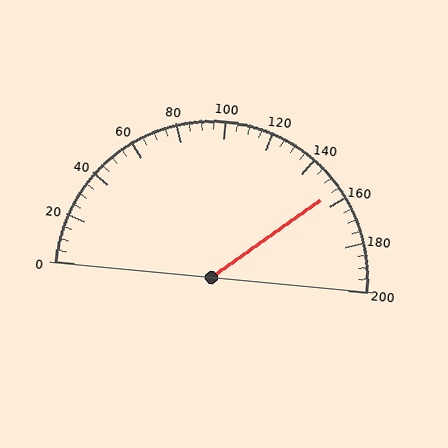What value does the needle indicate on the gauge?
The needle indicates approximately 155.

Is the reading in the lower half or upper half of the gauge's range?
The reading is in the upper half of the range (0 to 200).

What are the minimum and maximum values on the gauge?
The gauge ranges from 0 to 200.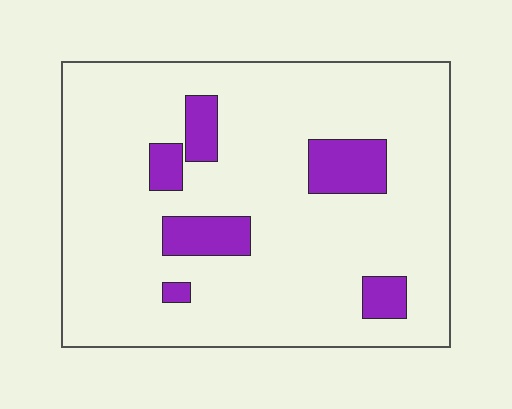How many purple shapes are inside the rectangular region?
6.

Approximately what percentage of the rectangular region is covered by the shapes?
Approximately 15%.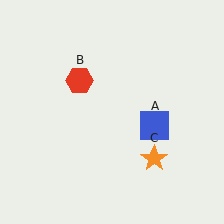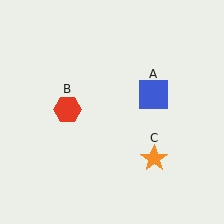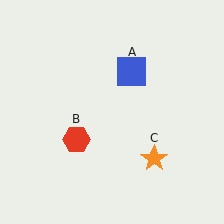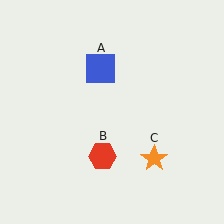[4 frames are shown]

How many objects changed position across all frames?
2 objects changed position: blue square (object A), red hexagon (object B).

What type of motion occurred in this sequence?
The blue square (object A), red hexagon (object B) rotated counterclockwise around the center of the scene.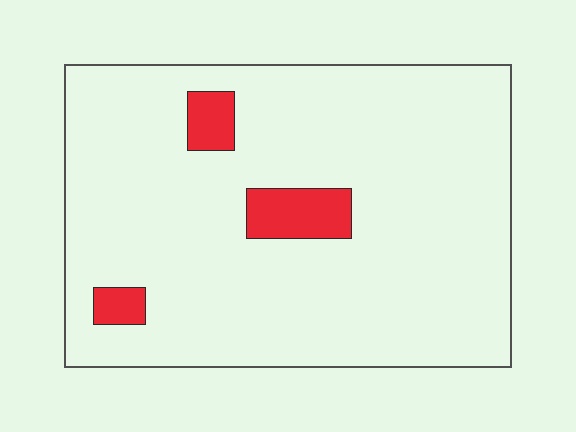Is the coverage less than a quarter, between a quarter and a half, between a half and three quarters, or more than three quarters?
Less than a quarter.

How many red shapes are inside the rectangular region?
3.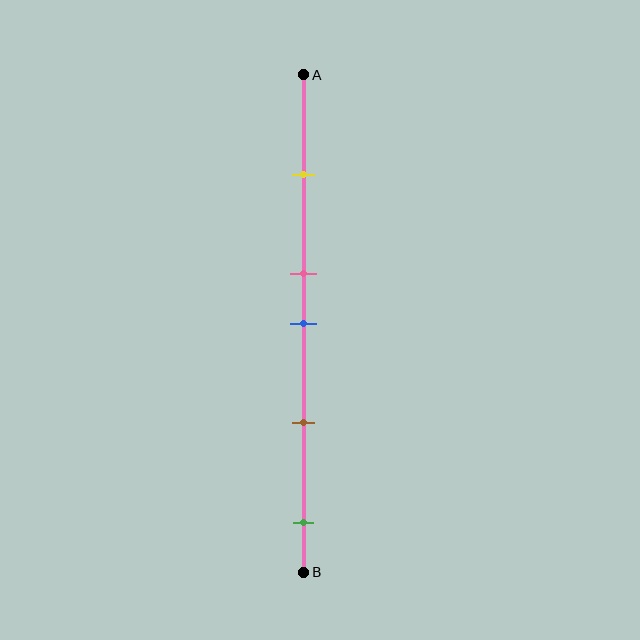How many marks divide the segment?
There are 5 marks dividing the segment.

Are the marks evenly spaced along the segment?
No, the marks are not evenly spaced.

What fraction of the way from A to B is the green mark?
The green mark is approximately 90% (0.9) of the way from A to B.